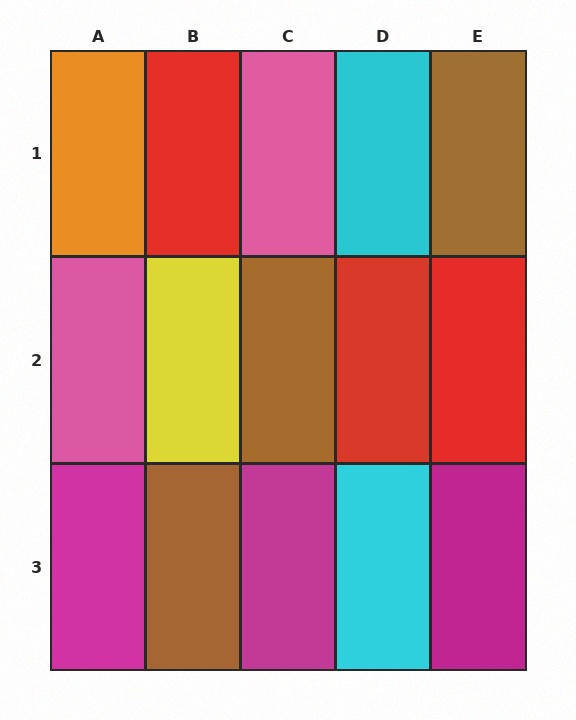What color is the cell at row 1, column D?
Cyan.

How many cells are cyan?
2 cells are cyan.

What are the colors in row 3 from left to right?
Magenta, brown, magenta, cyan, magenta.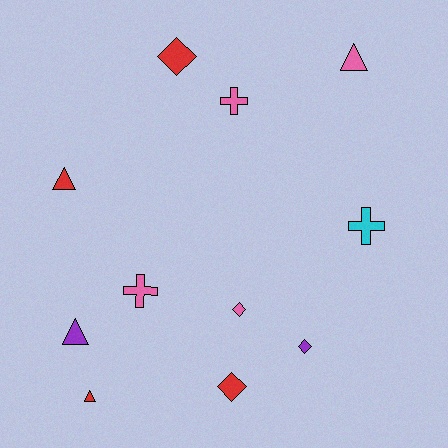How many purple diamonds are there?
There is 1 purple diamond.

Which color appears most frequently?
Red, with 4 objects.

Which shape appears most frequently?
Triangle, with 4 objects.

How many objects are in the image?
There are 11 objects.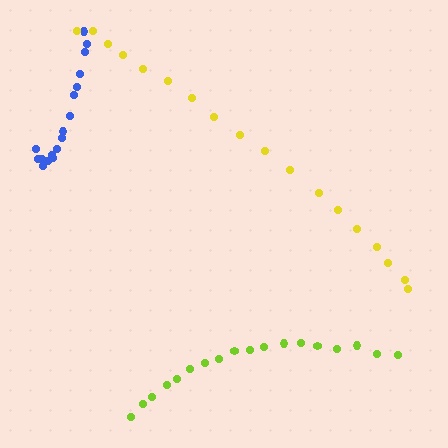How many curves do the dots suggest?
There are 3 distinct paths.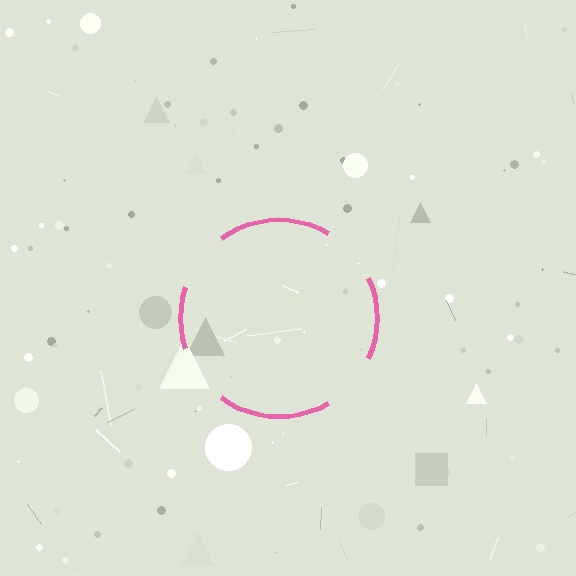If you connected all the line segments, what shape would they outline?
They would outline a circle.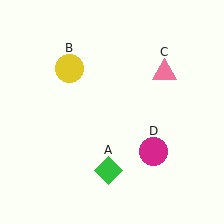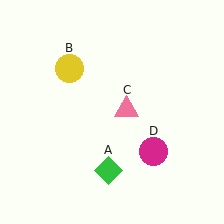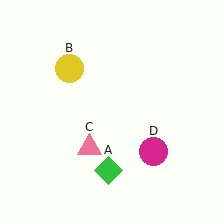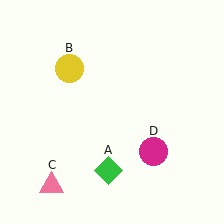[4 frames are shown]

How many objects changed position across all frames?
1 object changed position: pink triangle (object C).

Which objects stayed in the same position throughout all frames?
Green diamond (object A) and yellow circle (object B) and magenta circle (object D) remained stationary.